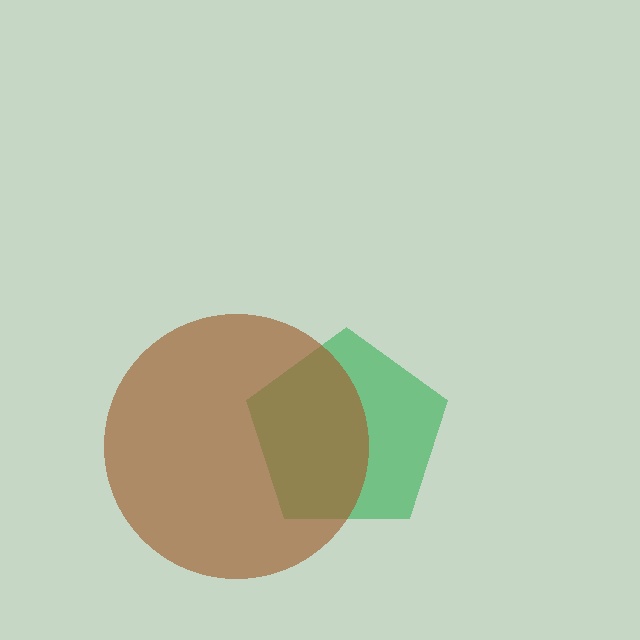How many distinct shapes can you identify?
There are 2 distinct shapes: a green pentagon, a brown circle.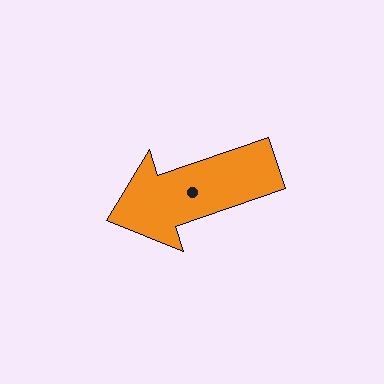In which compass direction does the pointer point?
West.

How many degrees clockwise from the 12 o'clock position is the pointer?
Approximately 251 degrees.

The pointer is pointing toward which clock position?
Roughly 8 o'clock.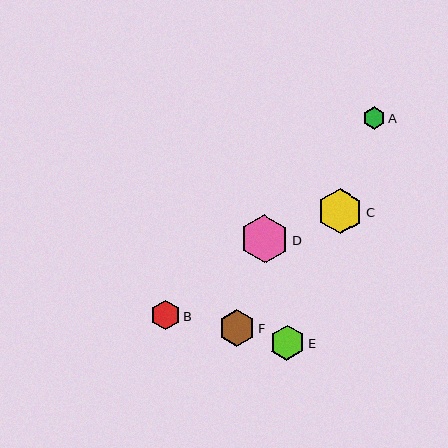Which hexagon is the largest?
Hexagon D is the largest with a size of approximately 49 pixels.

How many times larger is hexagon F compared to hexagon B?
Hexagon F is approximately 1.2 times the size of hexagon B.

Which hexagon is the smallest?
Hexagon A is the smallest with a size of approximately 22 pixels.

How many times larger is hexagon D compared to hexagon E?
Hexagon D is approximately 1.4 times the size of hexagon E.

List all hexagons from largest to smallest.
From largest to smallest: D, C, F, E, B, A.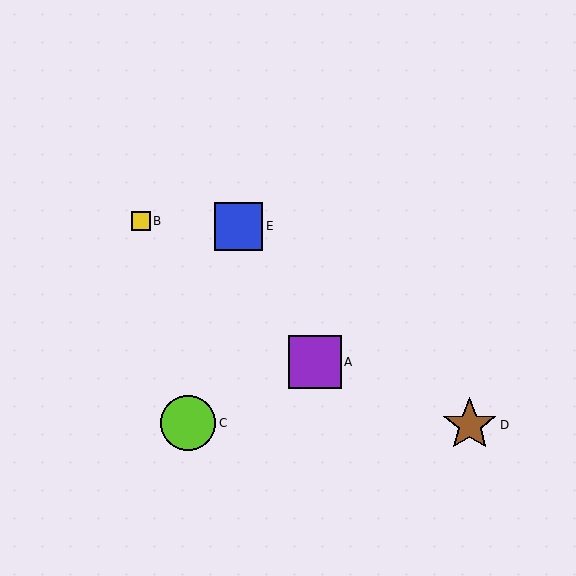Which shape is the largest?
The lime circle (labeled C) is the largest.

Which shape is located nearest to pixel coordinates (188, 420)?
The lime circle (labeled C) at (188, 423) is nearest to that location.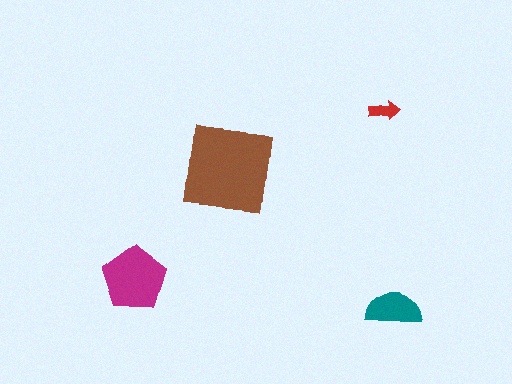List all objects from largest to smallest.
The brown square, the magenta pentagon, the teal semicircle, the red arrow.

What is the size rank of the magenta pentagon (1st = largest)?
2nd.